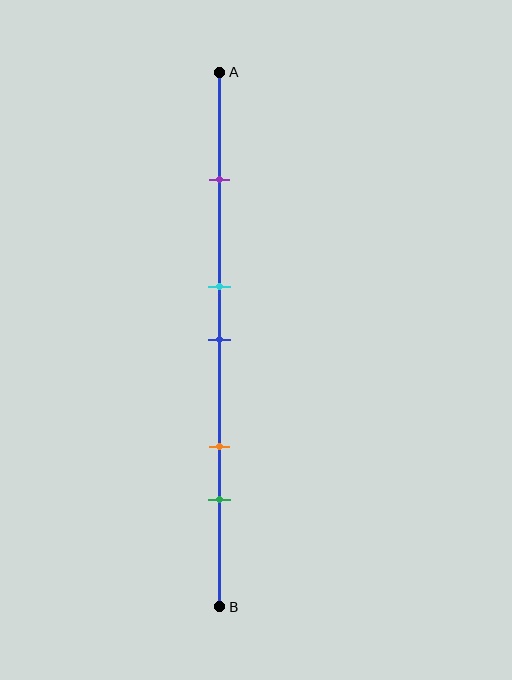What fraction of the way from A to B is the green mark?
The green mark is approximately 80% (0.8) of the way from A to B.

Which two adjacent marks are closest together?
The cyan and blue marks are the closest adjacent pair.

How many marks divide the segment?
There are 5 marks dividing the segment.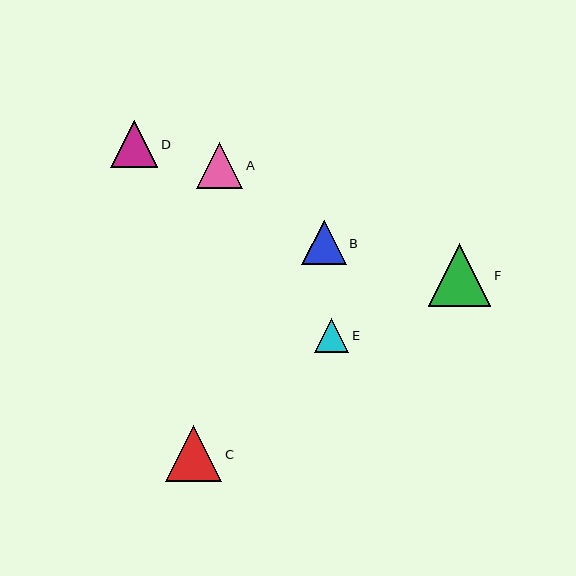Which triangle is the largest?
Triangle F is the largest with a size of approximately 63 pixels.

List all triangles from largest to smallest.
From largest to smallest: F, C, D, A, B, E.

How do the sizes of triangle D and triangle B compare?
Triangle D and triangle B are approximately the same size.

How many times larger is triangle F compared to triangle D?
Triangle F is approximately 1.3 times the size of triangle D.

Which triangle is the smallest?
Triangle E is the smallest with a size of approximately 34 pixels.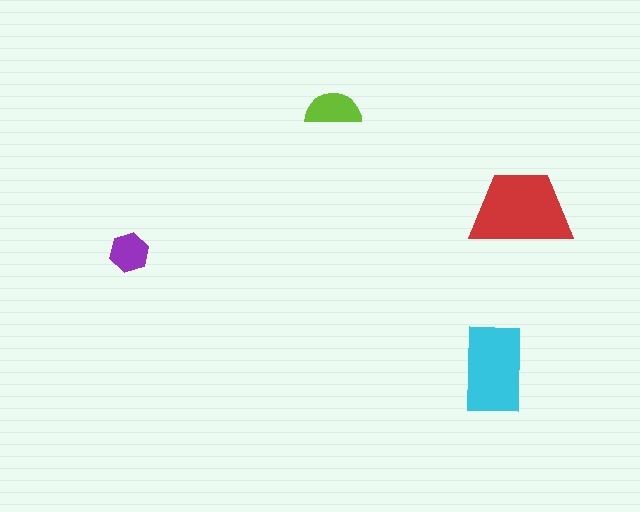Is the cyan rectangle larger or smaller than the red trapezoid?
Smaller.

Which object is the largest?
The red trapezoid.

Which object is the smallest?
The purple hexagon.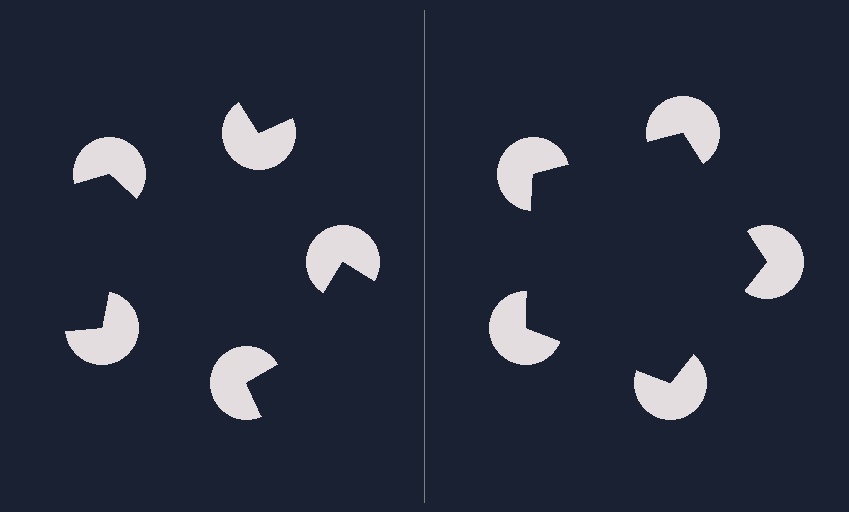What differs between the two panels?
The pac-man discs are positioned identically on both sides; only the wedge orientations differ. On the right they align to a pentagon; on the left they are misaligned.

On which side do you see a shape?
An illusory pentagon appears on the right side. On the left side the wedge cuts are rotated, so no coherent shape forms.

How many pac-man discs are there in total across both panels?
10 — 5 on each side.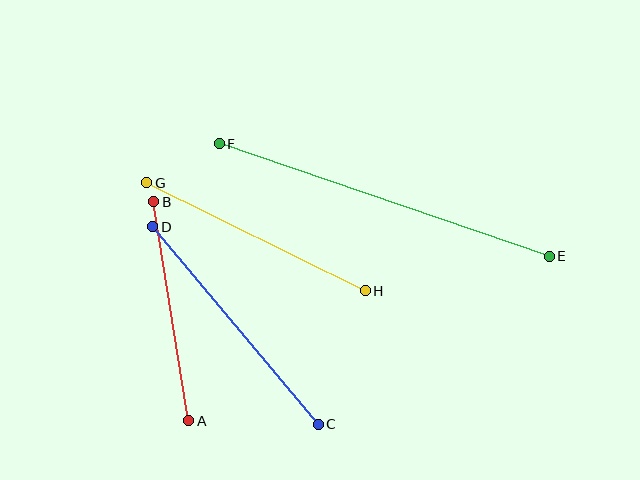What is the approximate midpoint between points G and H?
The midpoint is at approximately (256, 237) pixels.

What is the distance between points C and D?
The distance is approximately 258 pixels.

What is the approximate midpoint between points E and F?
The midpoint is at approximately (384, 200) pixels.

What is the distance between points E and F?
The distance is approximately 349 pixels.